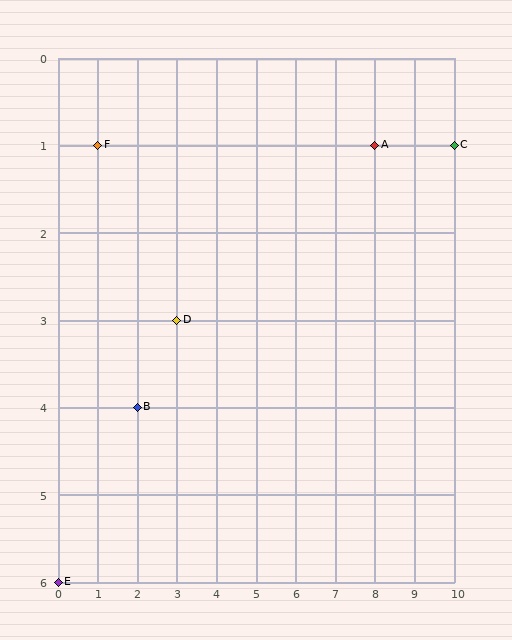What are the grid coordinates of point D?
Point D is at grid coordinates (3, 3).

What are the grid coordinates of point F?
Point F is at grid coordinates (1, 1).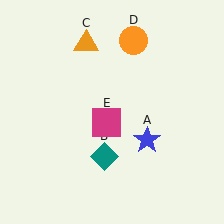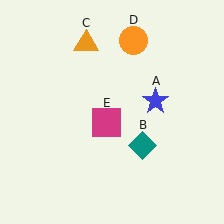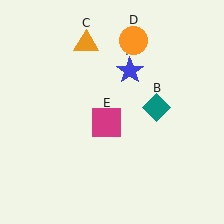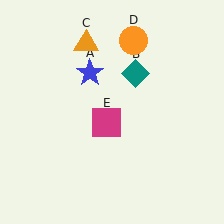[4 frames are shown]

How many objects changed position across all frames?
2 objects changed position: blue star (object A), teal diamond (object B).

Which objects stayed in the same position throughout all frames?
Orange triangle (object C) and orange circle (object D) and magenta square (object E) remained stationary.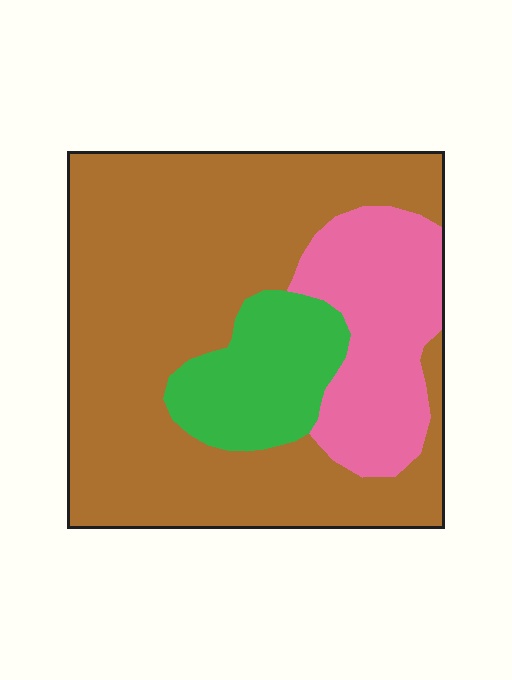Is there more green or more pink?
Pink.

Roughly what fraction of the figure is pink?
Pink takes up less than a quarter of the figure.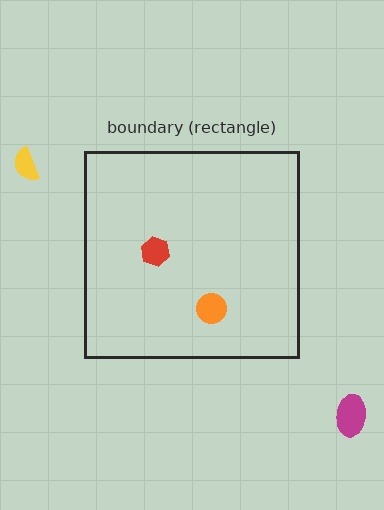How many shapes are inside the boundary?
2 inside, 2 outside.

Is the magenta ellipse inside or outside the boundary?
Outside.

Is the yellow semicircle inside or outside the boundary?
Outside.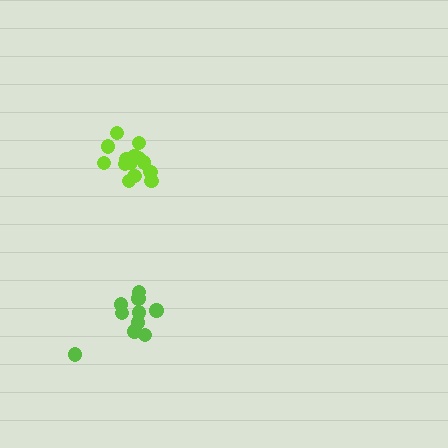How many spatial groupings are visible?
There are 2 spatial groupings.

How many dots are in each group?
Group 1: 12 dots, Group 2: 14 dots (26 total).